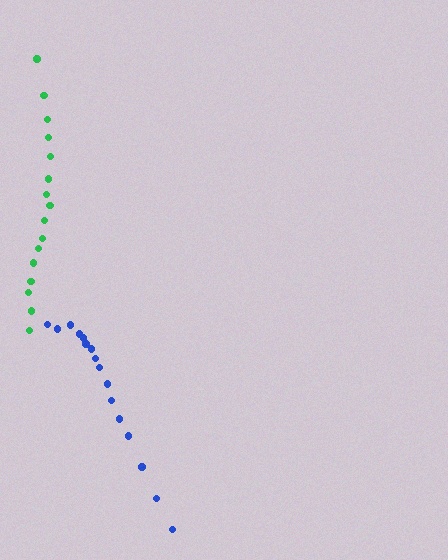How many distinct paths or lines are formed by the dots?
There are 2 distinct paths.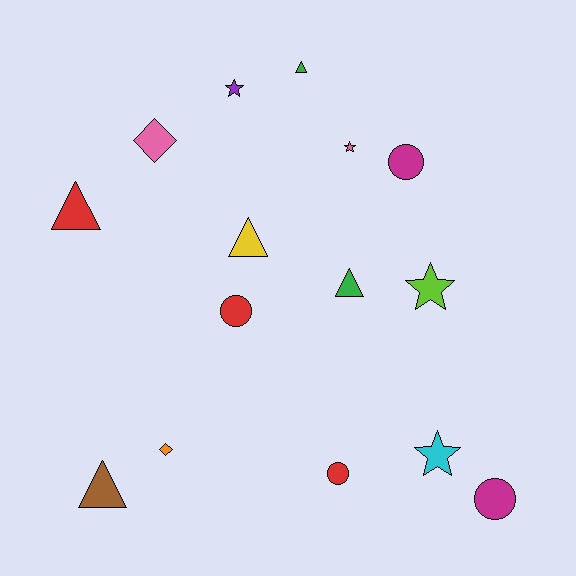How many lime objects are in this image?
There is 1 lime object.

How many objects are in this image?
There are 15 objects.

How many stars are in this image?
There are 4 stars.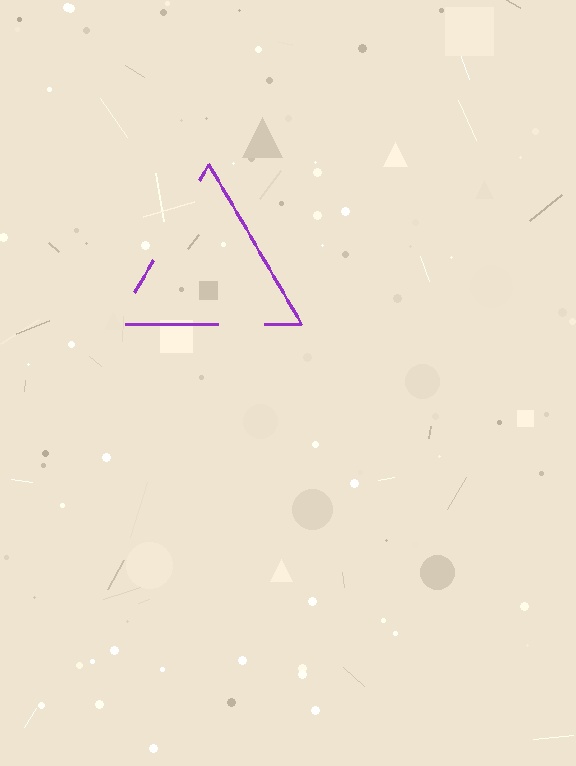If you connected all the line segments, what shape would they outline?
They would outline a triangle.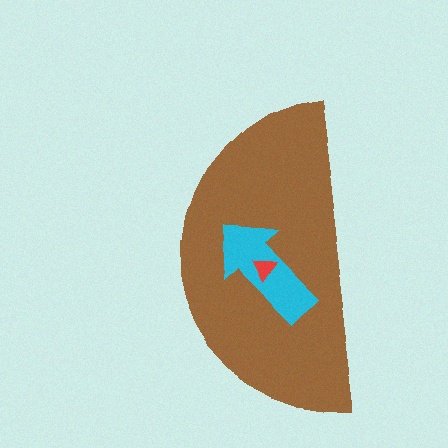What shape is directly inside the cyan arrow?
The red triangle.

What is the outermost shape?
The brown semicircle.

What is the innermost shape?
The red triangle.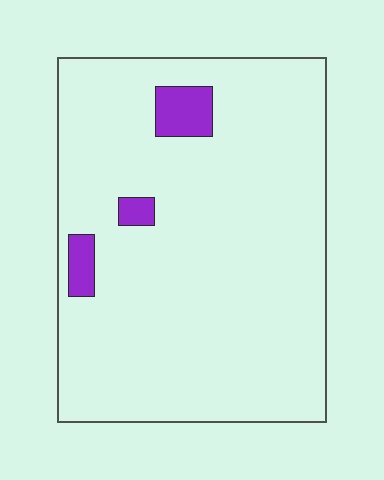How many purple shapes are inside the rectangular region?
3.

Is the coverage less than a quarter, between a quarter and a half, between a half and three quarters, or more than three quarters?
Less than a quarter.